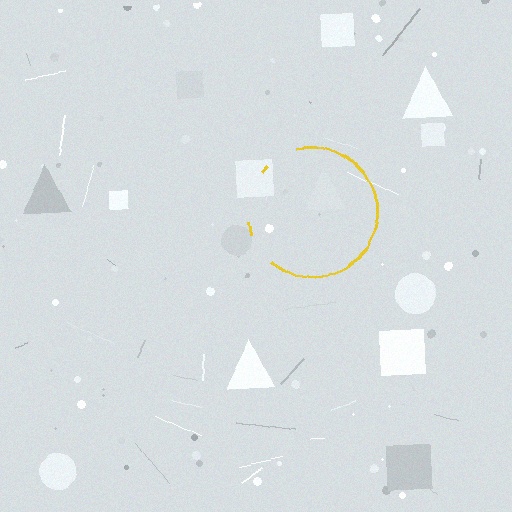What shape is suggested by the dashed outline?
The dashed outline suggests a circle.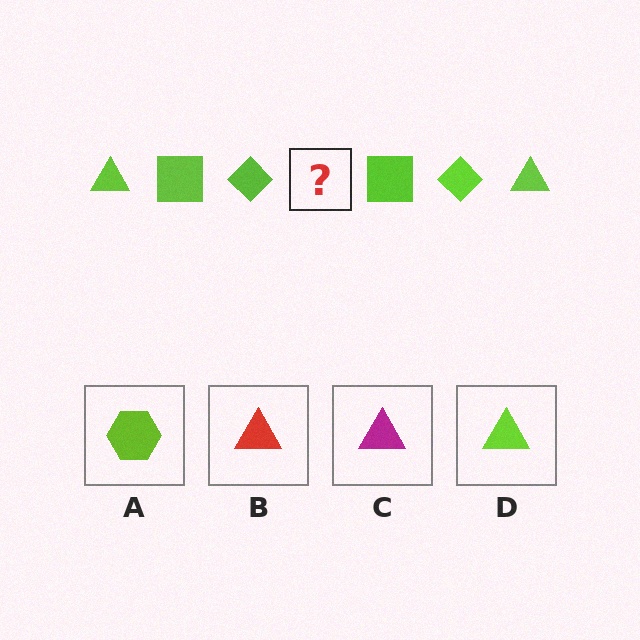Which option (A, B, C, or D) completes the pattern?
D.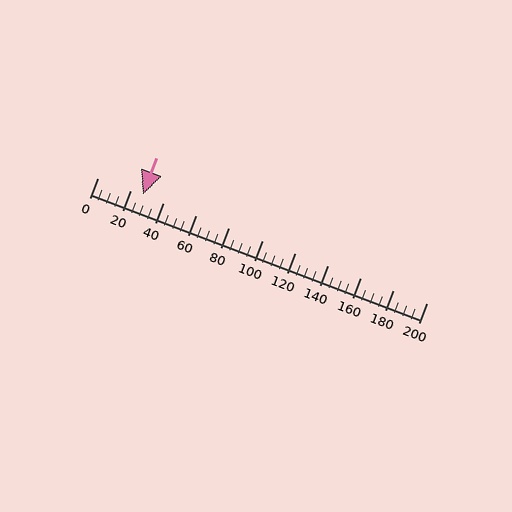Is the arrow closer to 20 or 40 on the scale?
The arrow is closer to 20.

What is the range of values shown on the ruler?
The ruler shows values from 0 to 200.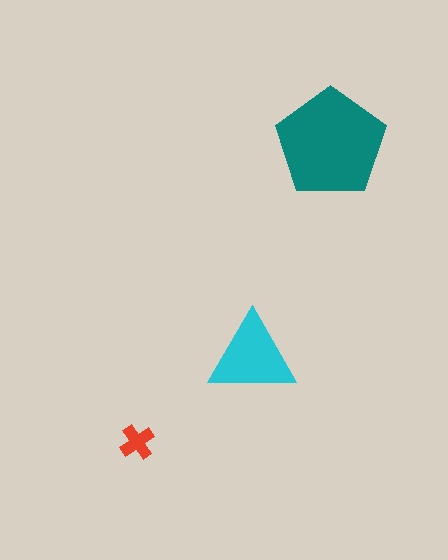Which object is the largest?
The teal pentagon.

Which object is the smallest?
The red cross.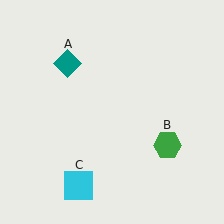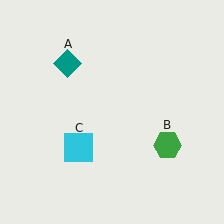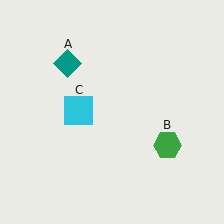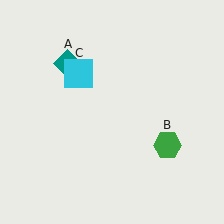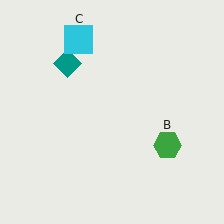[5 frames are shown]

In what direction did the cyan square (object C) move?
The cyan square (object C) moved up.